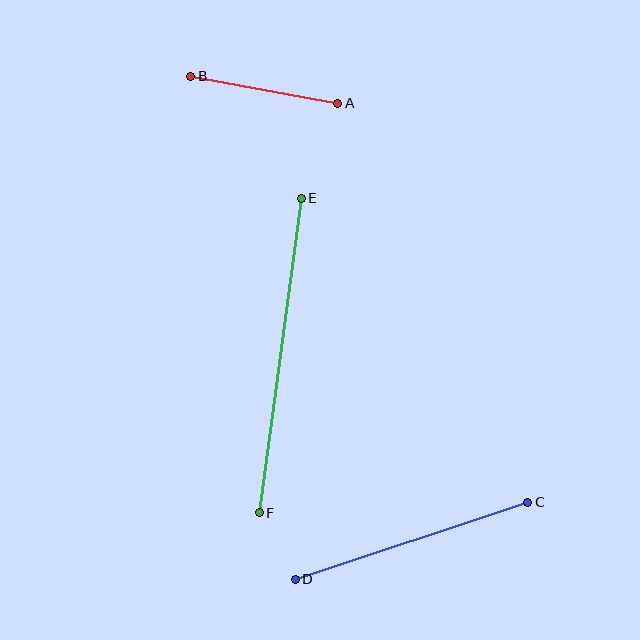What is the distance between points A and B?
The distance is approximately 149 pixels.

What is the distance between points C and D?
The distance is approximately 245 pixels.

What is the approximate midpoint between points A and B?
The midpoint is at approximately (264, 90) pixels.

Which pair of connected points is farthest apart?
Points E and F are farthest apart.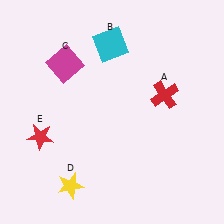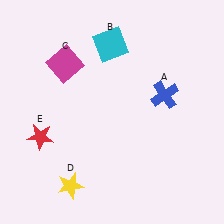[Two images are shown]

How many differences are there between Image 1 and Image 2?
There is 1 difference between the two images.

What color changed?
The cross (A) changed from red in Image 1 to blue in Image 2.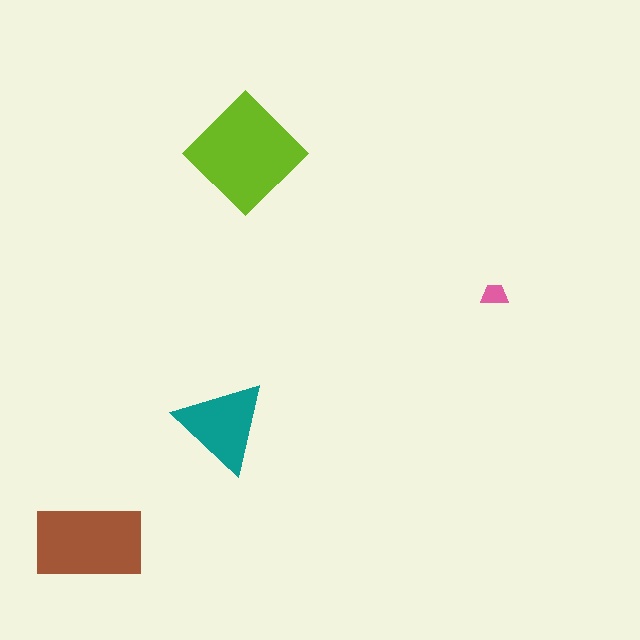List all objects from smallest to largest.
The pink trapezoid, the teal triangle, the brown rectangle, the lime diamond.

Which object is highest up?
The lime diamond is topmost.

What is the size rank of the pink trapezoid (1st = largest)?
4th.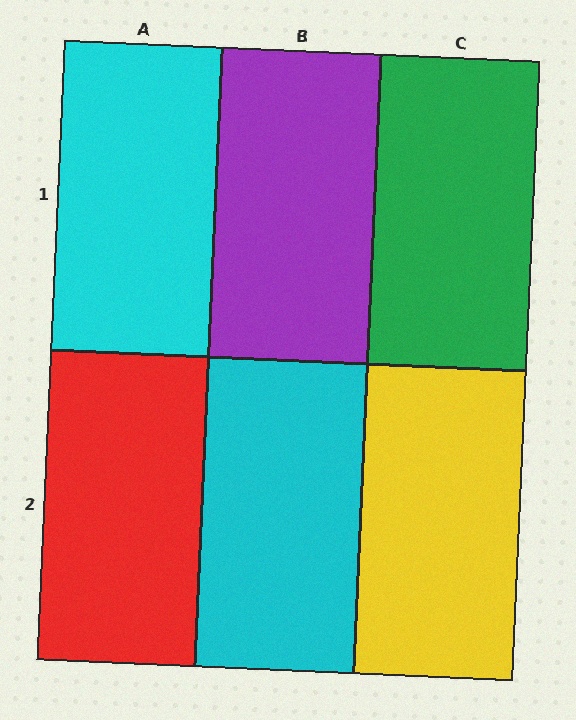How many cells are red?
1 cell is red.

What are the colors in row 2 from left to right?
Red, cyan, yellow.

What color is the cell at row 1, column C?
Green.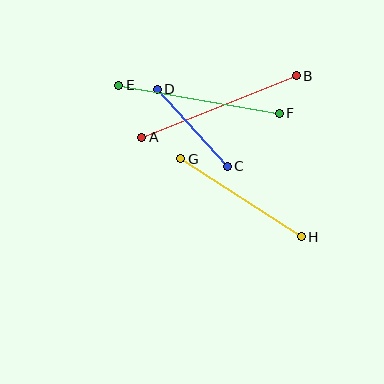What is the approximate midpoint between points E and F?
The midpoint is at approximately (199, 99) pixels.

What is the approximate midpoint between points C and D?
The midpoint is at approximately (192, 128) pixels.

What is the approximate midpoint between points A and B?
The midpoint is at approximately (219, 107) pixels.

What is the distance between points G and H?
The distance is approximately 144 pixels.